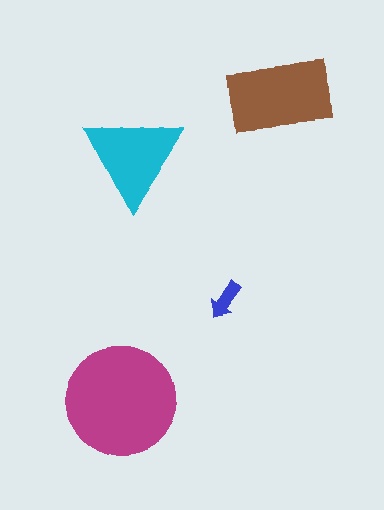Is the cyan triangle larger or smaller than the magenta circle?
Smaller.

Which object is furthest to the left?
The magenta circle is leftmost.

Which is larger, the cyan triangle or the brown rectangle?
The brown rectangle.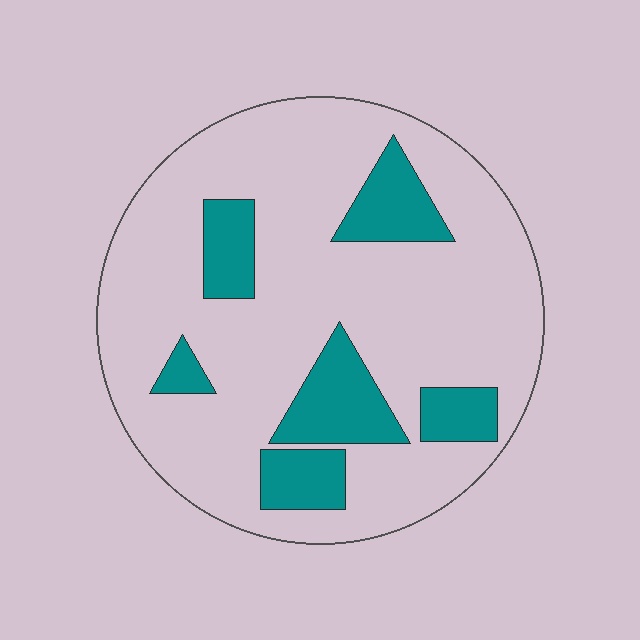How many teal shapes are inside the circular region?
6.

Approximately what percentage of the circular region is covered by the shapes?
Approximately 20%.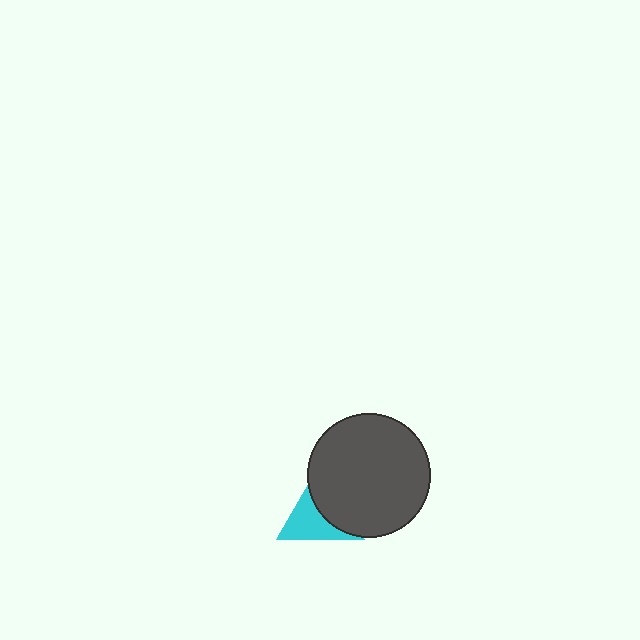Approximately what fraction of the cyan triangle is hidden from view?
Roughly 49% of the cyan triangle is hidden behind the dark gray circle.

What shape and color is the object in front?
The object in front is a dark gray circle.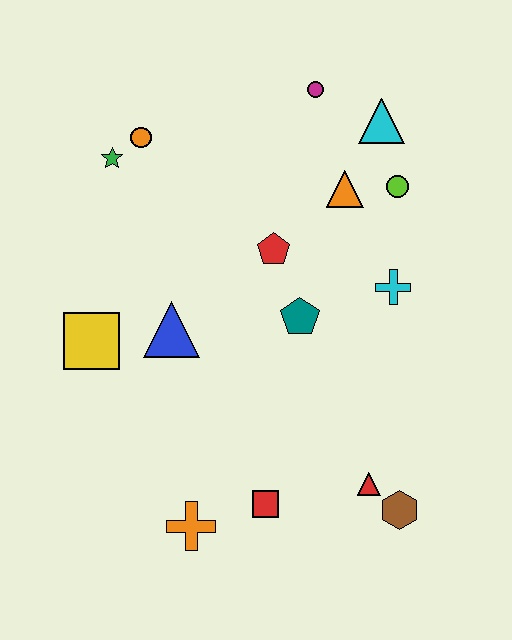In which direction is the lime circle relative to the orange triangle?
The lime circle is to the right of the orange triangle.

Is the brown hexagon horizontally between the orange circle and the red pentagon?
No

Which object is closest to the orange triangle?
The lime circle is closest to the orange triangle.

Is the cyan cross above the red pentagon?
No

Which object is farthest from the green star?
The brown hexagon is farthest from the green star.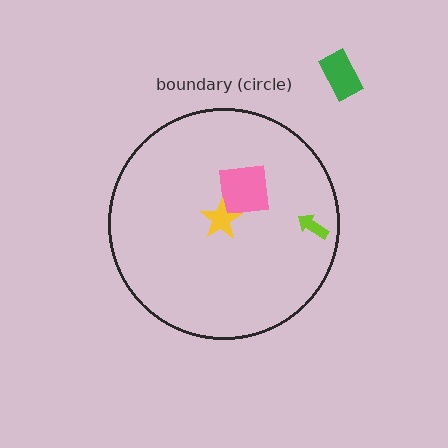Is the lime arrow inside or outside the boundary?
Inside.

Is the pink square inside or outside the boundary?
Inside.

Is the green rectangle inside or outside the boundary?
Outside.